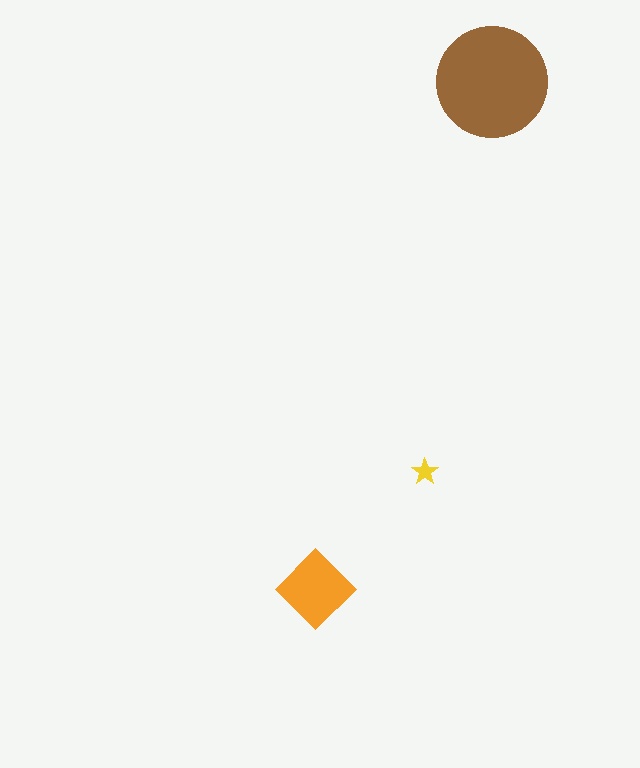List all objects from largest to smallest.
The brown circle, the orange diamond, the yellow star.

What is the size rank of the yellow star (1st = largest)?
3rd.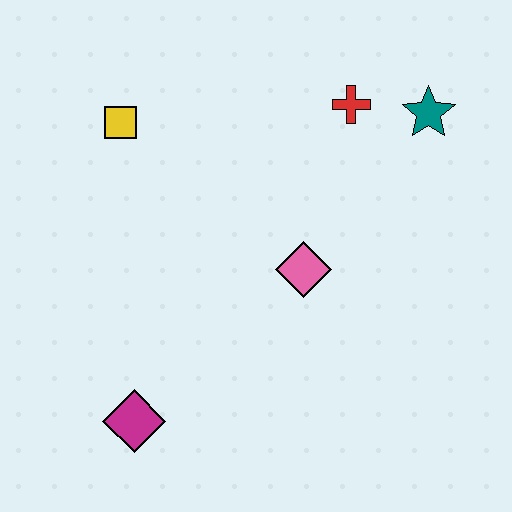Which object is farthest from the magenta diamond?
The teal star is farthest from the magenta diamond.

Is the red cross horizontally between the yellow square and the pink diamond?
No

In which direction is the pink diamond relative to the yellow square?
The pink diamond is to the right of the yellow square.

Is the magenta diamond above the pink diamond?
No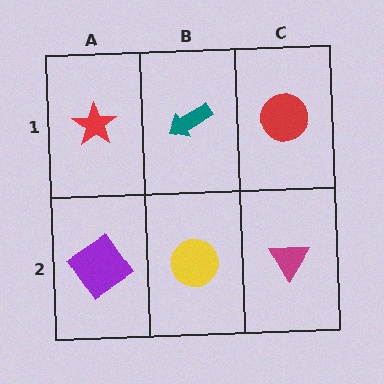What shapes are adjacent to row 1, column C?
A magenta triangle (row 2, column C), a teal arrow (row 1, column B).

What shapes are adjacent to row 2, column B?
A teal arrow (row 1, column B), a purple diamond (row 2, column A), a magenta triangle (row 2, column C).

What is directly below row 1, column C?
A magenta triangle.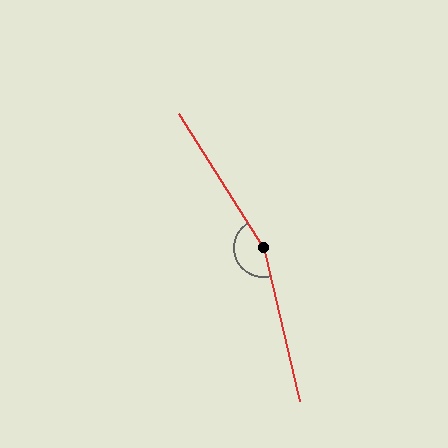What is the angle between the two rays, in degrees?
Approximately 161 degrees.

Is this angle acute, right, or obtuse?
It is obtuse.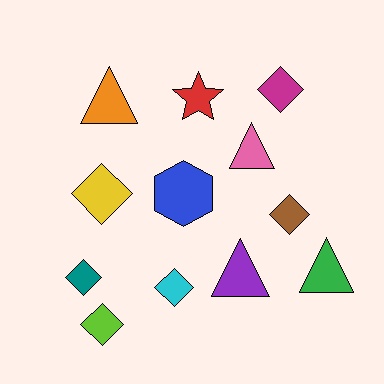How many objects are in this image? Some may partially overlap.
There are 12 objects.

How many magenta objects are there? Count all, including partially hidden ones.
There is 1 magenta object.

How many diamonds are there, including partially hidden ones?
There are 6 diamonds.